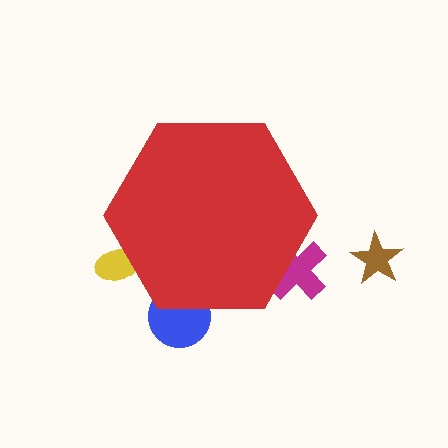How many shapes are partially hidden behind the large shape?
3 shapes are partially hidden.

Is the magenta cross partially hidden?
Yes, the magenta cross is partially hidden behind the red hexagon.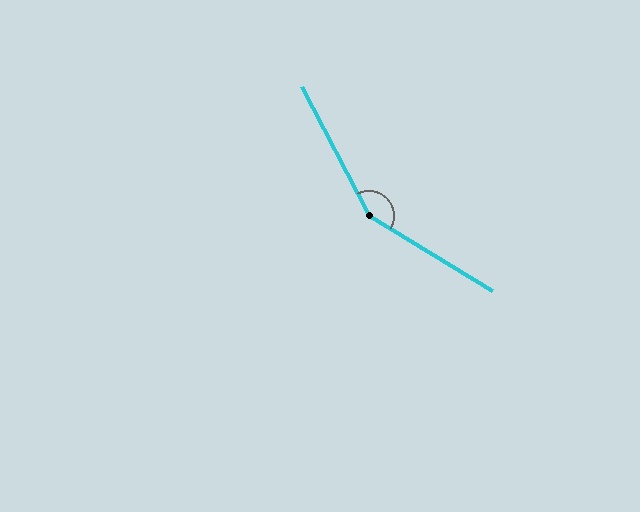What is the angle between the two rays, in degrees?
Approximately 149 degrees.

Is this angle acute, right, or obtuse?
It is obtuse.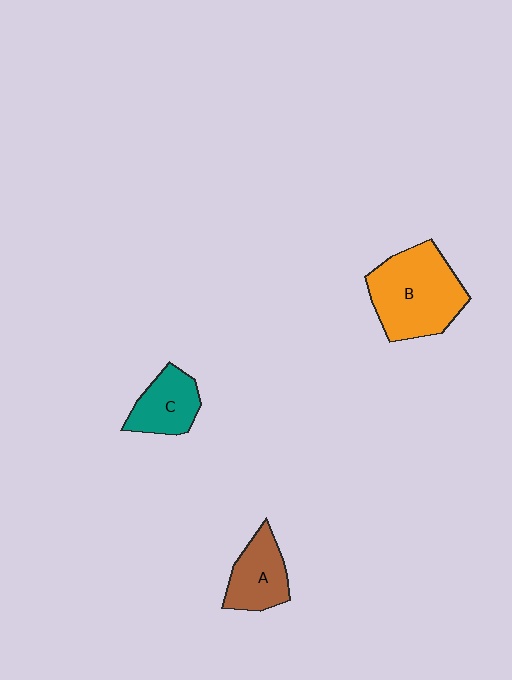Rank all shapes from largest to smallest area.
From largest to smallest: B (orange), A (brown), C (teal).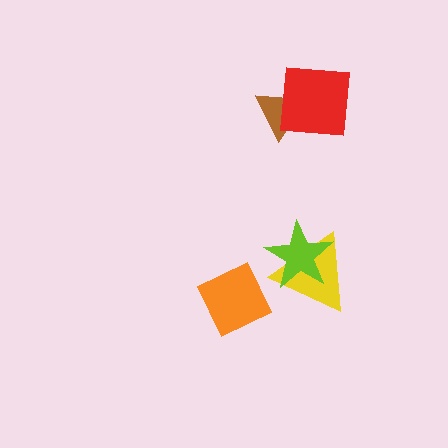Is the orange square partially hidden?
No, no other shape covers it.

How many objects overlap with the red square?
1 object overlaps with the red square.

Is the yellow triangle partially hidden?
Yes, it is partially covered by another shape.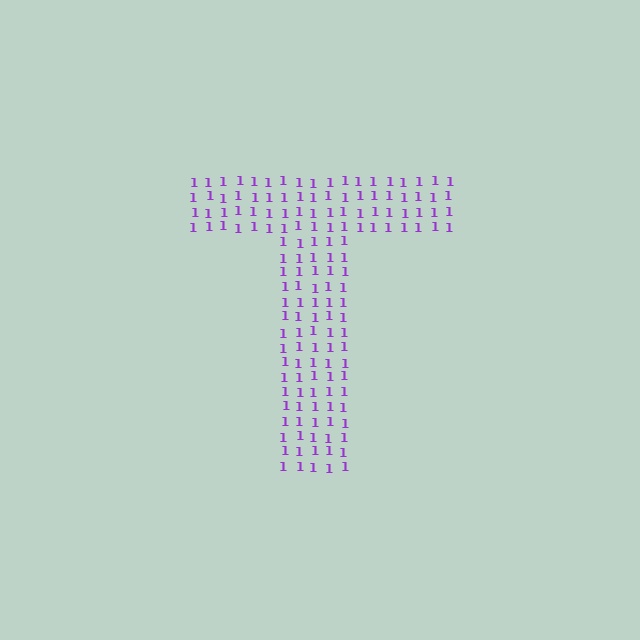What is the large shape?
The large shape is the letter T.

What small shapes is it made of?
It is made of small digit 1's.